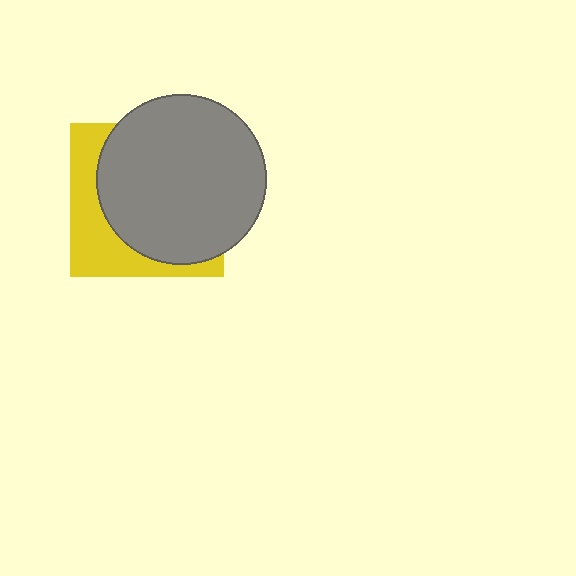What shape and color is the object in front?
The object in front is a gray circle.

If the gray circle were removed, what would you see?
You would see the complete yellow square.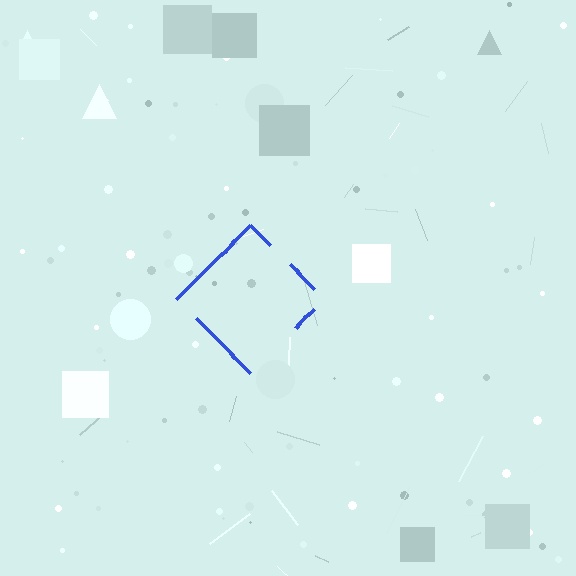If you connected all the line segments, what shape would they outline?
They would outline a diamond.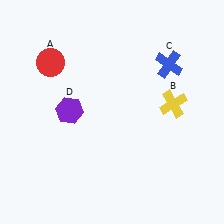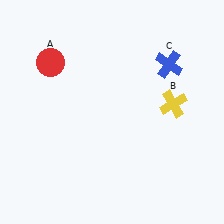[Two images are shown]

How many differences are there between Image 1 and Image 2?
There is 1 difference between the two images.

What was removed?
The purple hexagon (D) was removed in Image 2.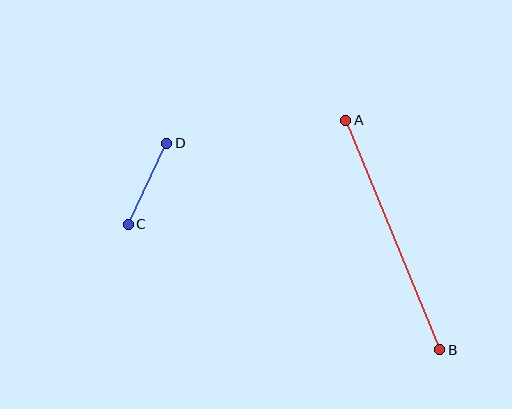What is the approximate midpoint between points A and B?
The midpoint is at approximately (393, 235) pixels.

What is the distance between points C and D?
The distance is approximately 90 pixels.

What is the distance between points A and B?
The distance is approximately 248 pixels.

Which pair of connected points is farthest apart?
Points A and B are farthest apart.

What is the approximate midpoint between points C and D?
The midpoint is at approximately (148, 184) pixels.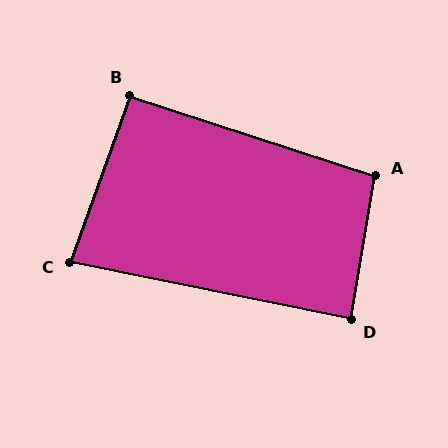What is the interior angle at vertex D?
Approximately 88 degrees (approximately right).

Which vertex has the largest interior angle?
A, at approximately 98 degrees.